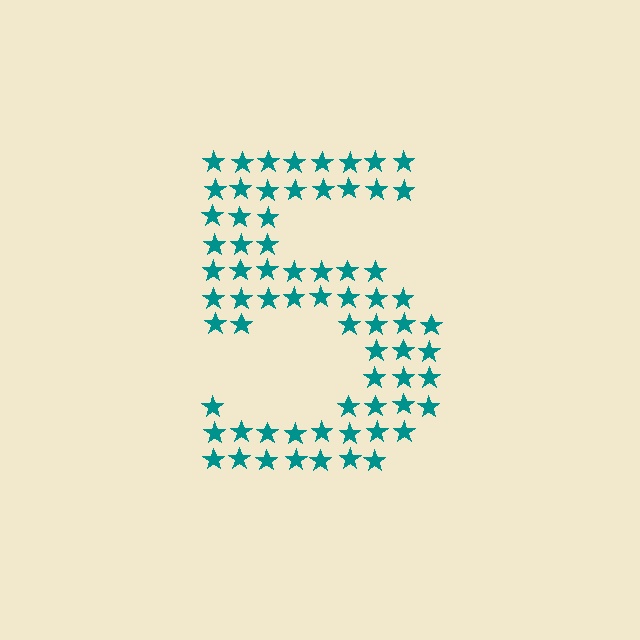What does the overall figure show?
The overall figure shows the digit 5.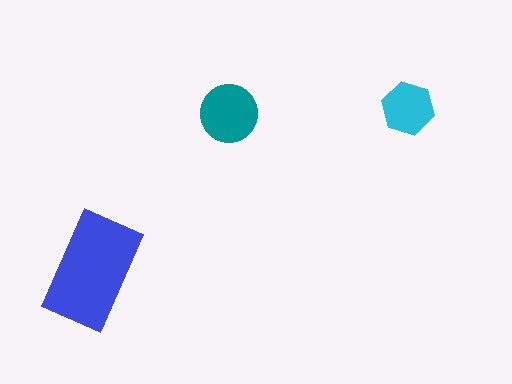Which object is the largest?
The blue rectangle.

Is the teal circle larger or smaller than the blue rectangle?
Smaller.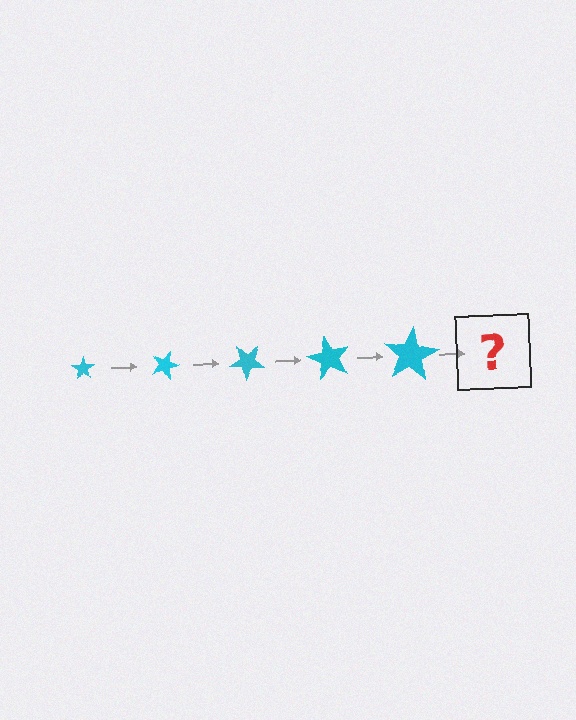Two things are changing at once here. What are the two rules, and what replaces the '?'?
The two rules are that the star grows larger each step and it rotates 20 degrees each step. The '?' should be a star, larger than the previous one and rotated 100 degrees from the start.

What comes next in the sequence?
The next element should be a star, larger than the previous one and rotated 100 degrees from the start.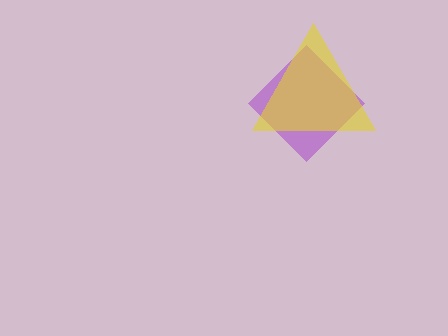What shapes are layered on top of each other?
The layered shapes are: a purple diamond, a yellow triangle.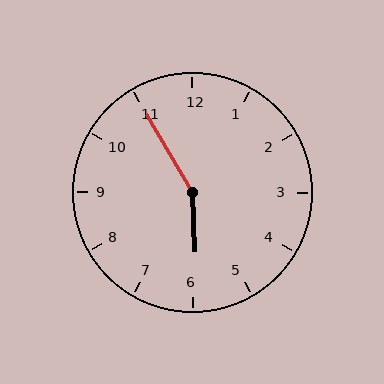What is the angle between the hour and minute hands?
Approximately 152 degrees.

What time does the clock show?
5:55.